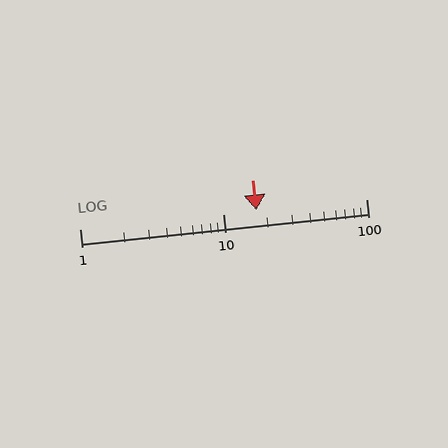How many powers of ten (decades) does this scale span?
The scale spans 2 decades, from 1 to 100.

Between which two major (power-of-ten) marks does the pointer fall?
The pointer is between 10 and 100.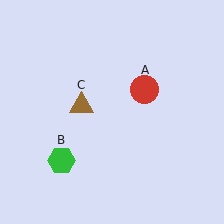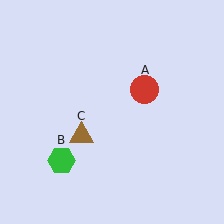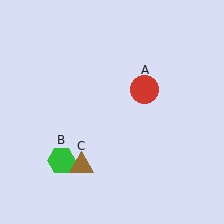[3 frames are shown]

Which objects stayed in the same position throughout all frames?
Red circle (object A) and green hexagon (object B) remained stationary.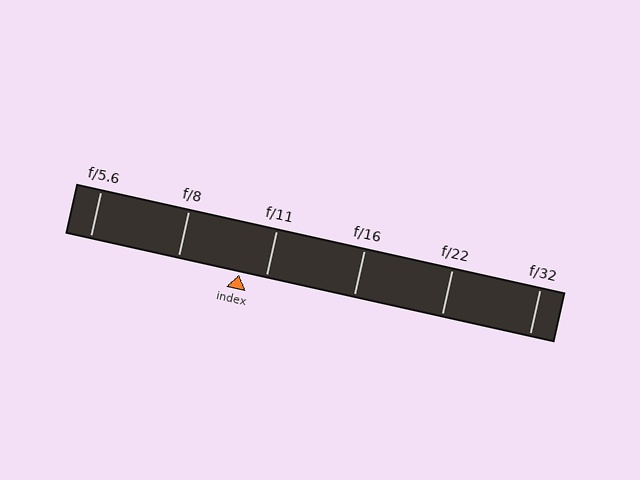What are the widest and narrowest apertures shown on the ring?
The widest aperture shown is f/5.6 and the narrowest is f/32.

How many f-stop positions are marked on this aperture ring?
There are 6 f-stop positions marked.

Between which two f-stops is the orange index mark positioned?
The index mark is between f/8 and f/11.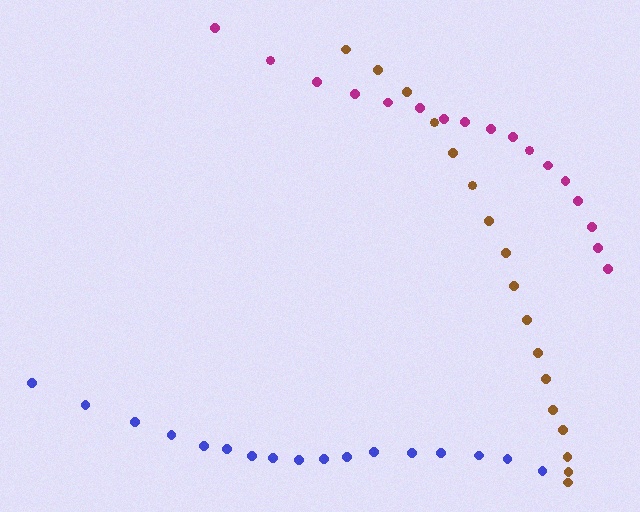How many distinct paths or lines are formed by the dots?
There are 3 distinct paths.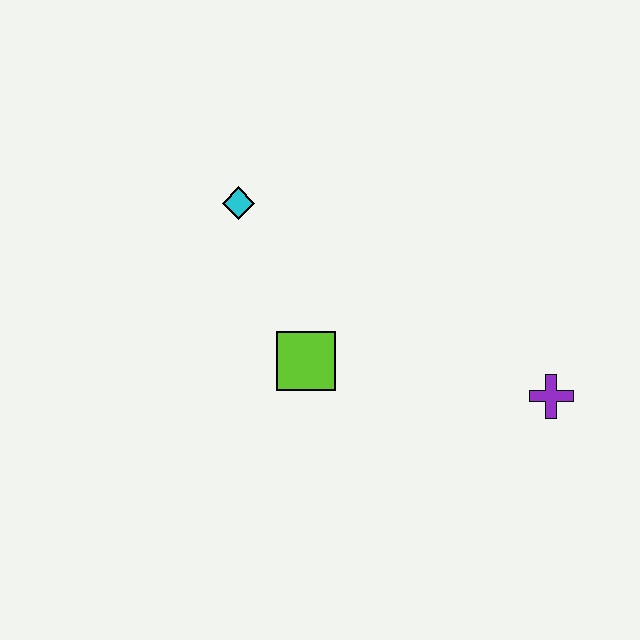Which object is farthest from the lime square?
The purple cross is farthest from the lime square.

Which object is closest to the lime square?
The cyan diamond is closest to the lime square.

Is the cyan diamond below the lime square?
No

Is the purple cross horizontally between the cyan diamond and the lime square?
No